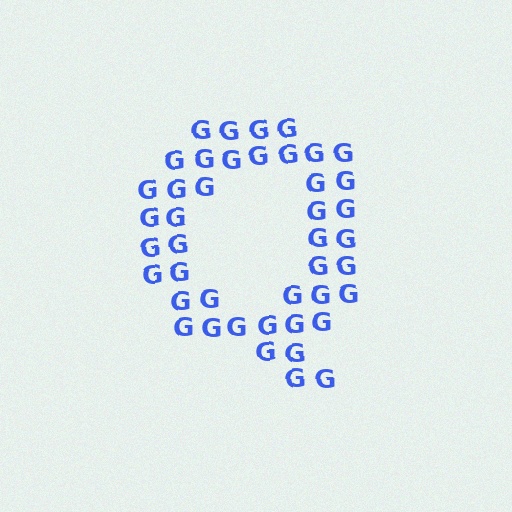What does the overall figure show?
The overall figure shows the letter Q.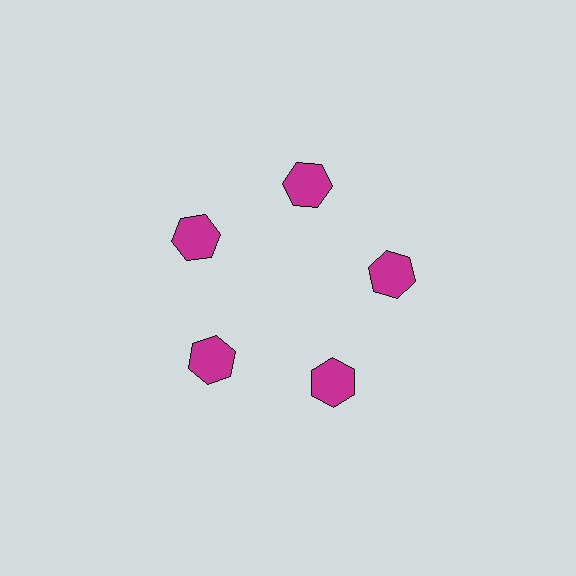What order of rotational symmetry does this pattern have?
This pattern has 5-fold rotational symmetry.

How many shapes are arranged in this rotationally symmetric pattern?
There are 5 shapes, arranged in 5 groups of 1.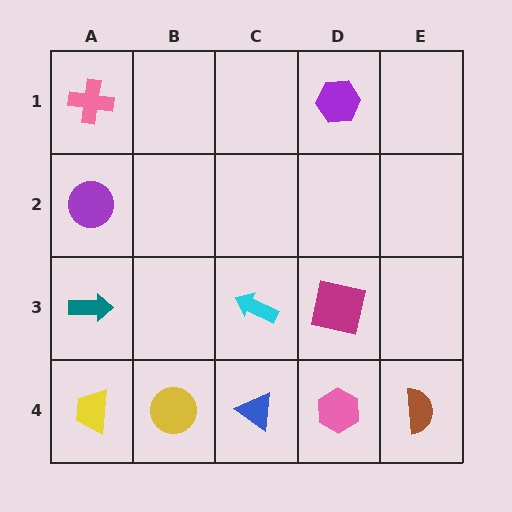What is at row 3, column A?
A teal arrow.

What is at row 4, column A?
A yellow trapezoid.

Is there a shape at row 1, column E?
No, that cell is empty.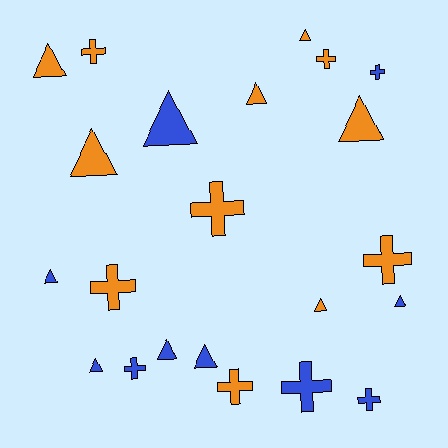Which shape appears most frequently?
Triangle, with 12 objects.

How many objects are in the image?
There are 22 objects.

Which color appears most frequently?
Orange, with 12 objects.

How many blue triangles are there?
There are 6 blue triangles.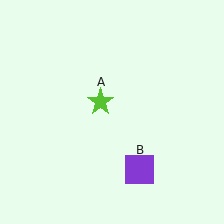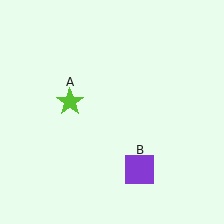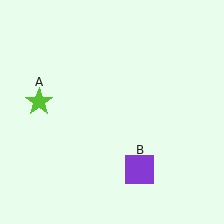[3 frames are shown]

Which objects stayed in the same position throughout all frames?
Purple square (object B) remained stationary.